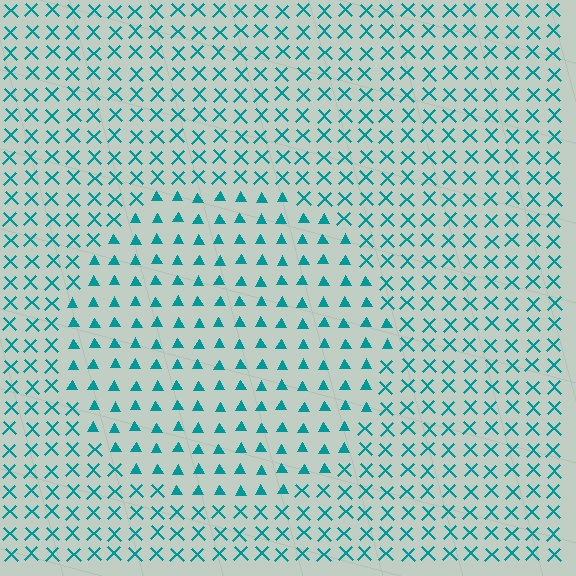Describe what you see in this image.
The image is filled with small teal elements arranged in a uniform grid. A circle-shaped region contains triangles, while the surrounding area contains X marks. The boundary is defined purely by the change in element shape.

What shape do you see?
I see a circle.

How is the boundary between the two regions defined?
The boundary is defined by a change in element shape: triangles inside vs. X marks outside. All elements share the same color and spacing.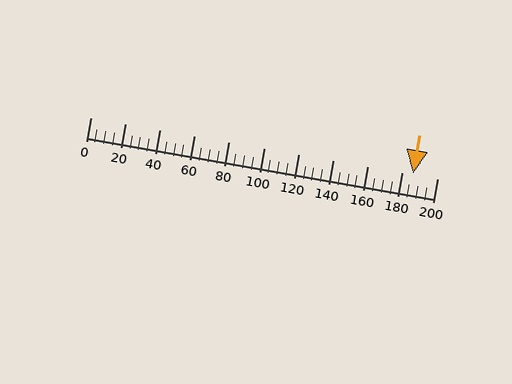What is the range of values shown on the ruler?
The ruler shows values from 0 to 200.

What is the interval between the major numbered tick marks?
The major tick marks are spaced 20 units apart.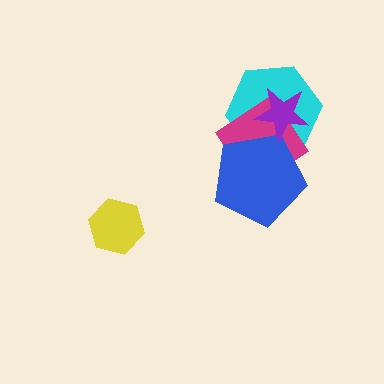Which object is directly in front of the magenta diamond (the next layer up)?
The blue pentagon is directly in front of the magenta diamond.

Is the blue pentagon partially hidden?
Yes, it is partially covered by another shape.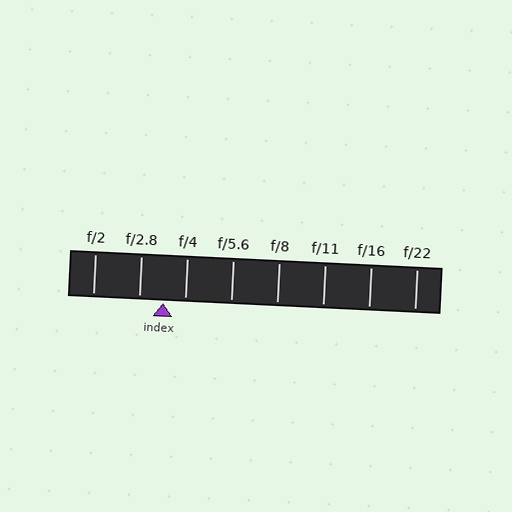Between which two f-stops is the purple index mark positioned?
The index mark is between f/2.8 and f/4.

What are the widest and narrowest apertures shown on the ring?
The widest aperture shown is f/2 and the narrowest is f/22.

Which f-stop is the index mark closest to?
The index mark is closest to f/4.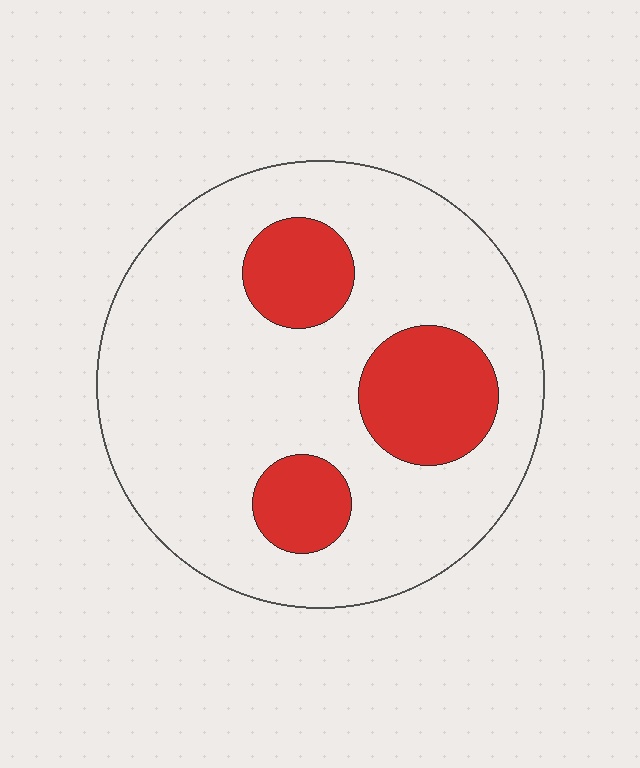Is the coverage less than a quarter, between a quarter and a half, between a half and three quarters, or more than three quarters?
Less than a quarter.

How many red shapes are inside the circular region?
3.